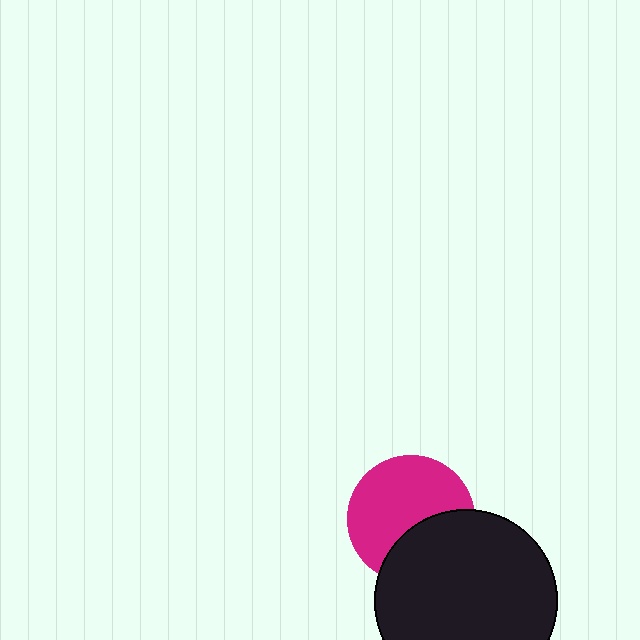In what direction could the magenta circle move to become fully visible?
The magenta circle could move up. That would shift it out from behind the black circle entirely.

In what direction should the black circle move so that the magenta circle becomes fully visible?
The black circle should move down. That is the shortest direction to clear the overlap and leave the magenta circle fully visible.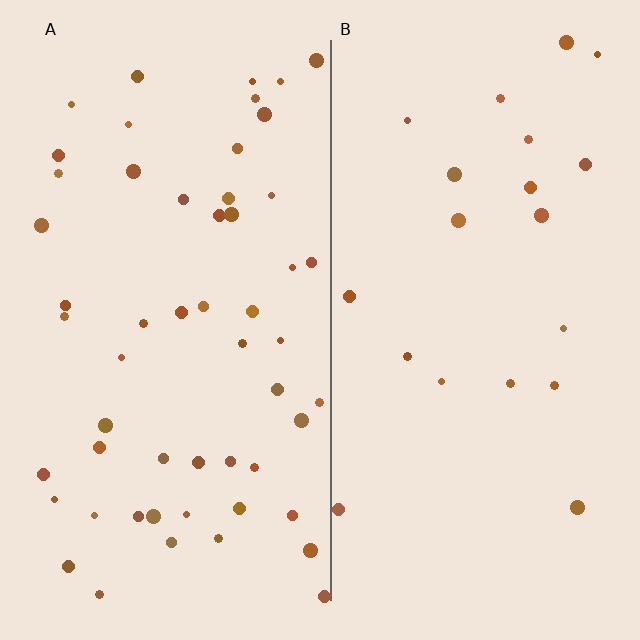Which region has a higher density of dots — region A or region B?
A (the left).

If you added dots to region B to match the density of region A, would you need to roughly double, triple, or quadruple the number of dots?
Approximately triple.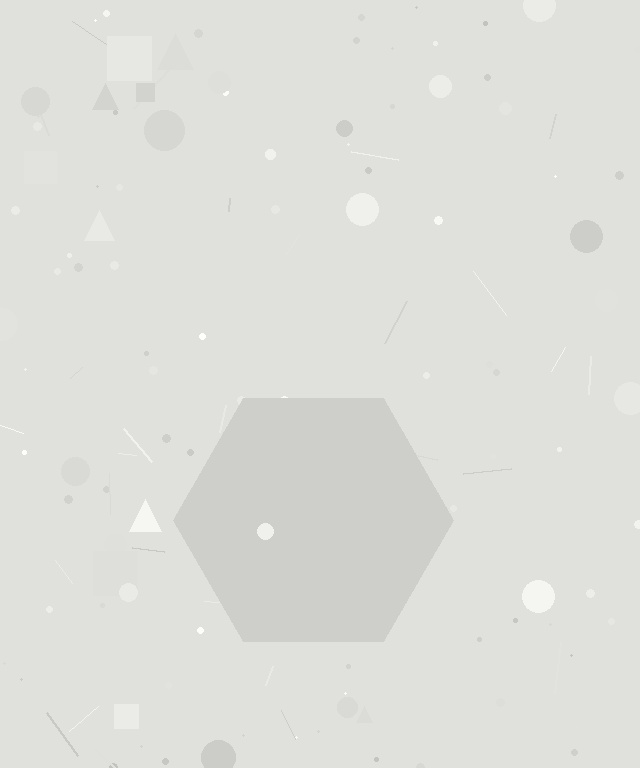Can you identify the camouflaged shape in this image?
The camouflaged shape is a hexagon.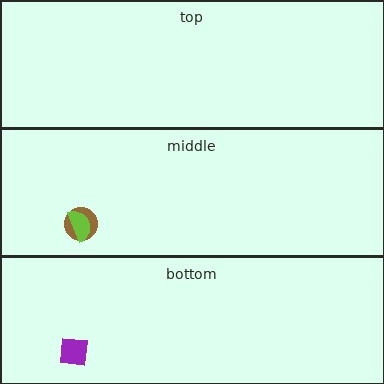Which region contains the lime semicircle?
The middle region.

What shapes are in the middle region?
The brown circle, the lime semicircle.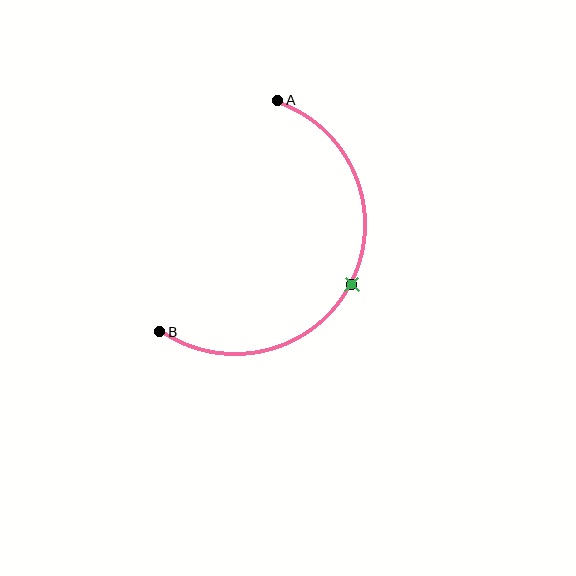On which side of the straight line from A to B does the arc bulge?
The arc bulges to the right of the straight line connecting A and B.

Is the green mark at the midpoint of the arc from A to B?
Yes. The green mark lies on the arc at equal arc-length from both A and B — it is the arc midpoint.